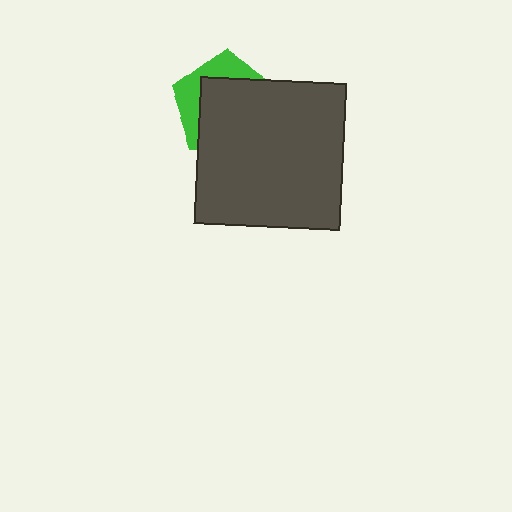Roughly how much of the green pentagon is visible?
A small part of it is visible (roughly 32%).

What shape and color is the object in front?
The object in front is a dark gray square.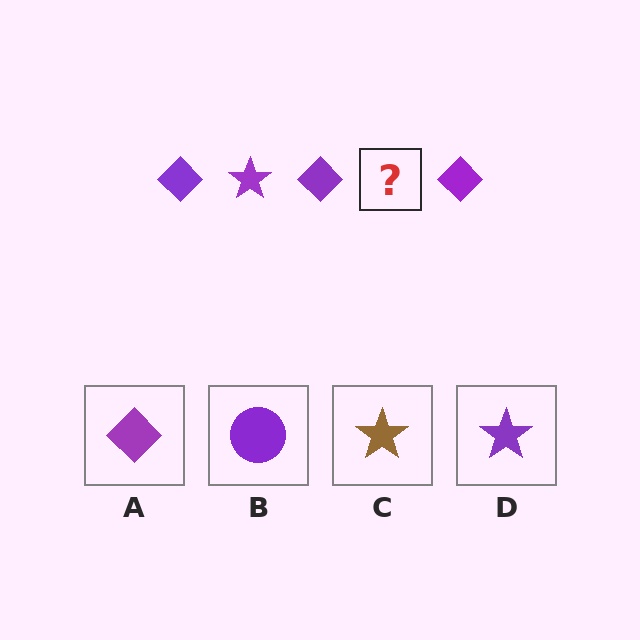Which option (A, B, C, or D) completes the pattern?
D.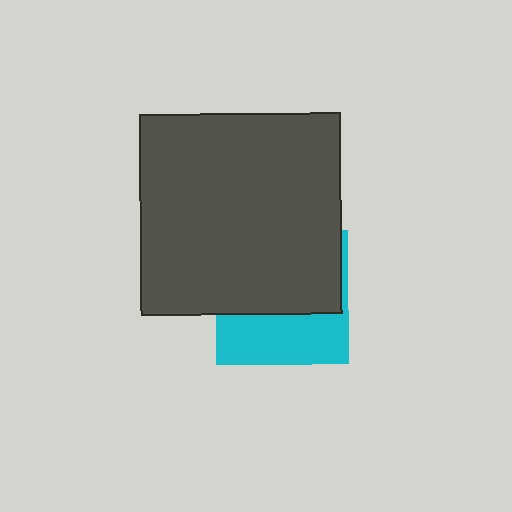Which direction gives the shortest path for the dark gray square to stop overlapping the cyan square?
Moving up gives the shortest separation.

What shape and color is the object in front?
The object in front is a dark gray square.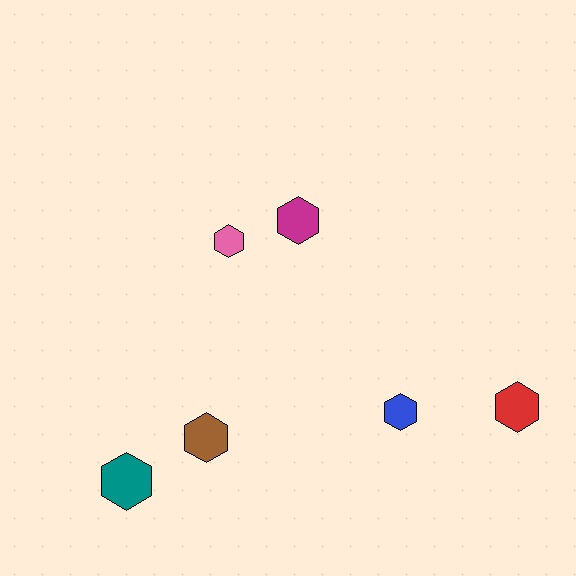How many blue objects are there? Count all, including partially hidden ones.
There is 1 blue object.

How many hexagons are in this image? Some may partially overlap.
There are 6 hexagons.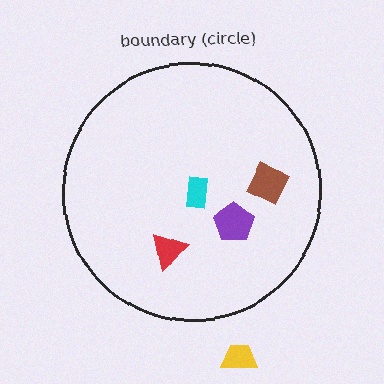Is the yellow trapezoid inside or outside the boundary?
Outside.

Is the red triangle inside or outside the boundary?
Inside.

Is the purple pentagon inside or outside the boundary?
Inside.